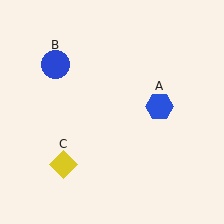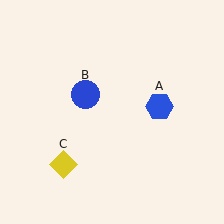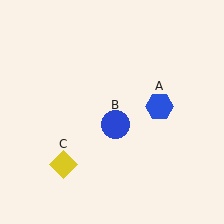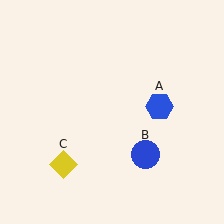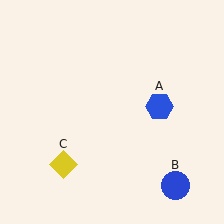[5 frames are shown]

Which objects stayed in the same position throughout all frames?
Blue hexagon (object A) and yellow diamond (object C) remained stationary.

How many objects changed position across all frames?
1 object changed position: blue circle (object B).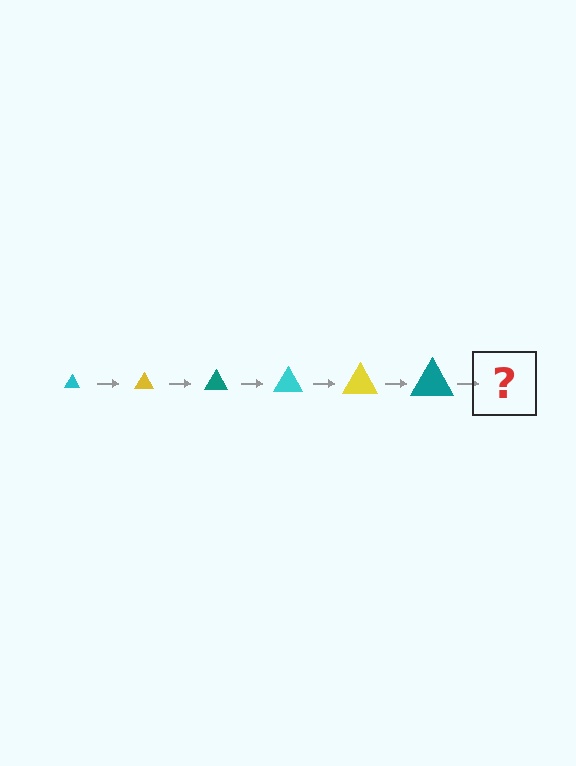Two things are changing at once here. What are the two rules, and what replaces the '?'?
The two rules are that the triangle grows larger each step and the color cycles through cyan, yellow, and teal. The '?' should be a cyan triangle, larger than the previous one.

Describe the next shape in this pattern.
It should be a cyan triangle, larger than the previous one.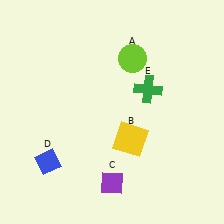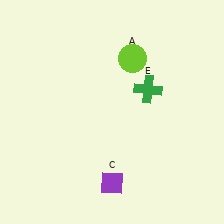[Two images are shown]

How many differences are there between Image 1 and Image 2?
There are 2 differences between the two images.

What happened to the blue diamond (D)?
The blue diamond (D) was removed in Image 2. It was in the bottom-left area of Image 1.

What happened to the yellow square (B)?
The yellow square (B) was removed in Image 2. It was in the bottom-right area of Image 1.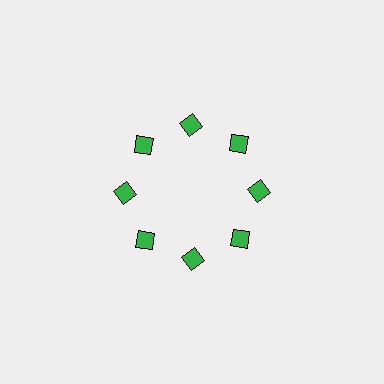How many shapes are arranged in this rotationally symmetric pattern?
There are 8 shapes, arranged in 8 groups of 1.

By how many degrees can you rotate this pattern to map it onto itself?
The pattern maps onto itself every 45 degrees of rotation.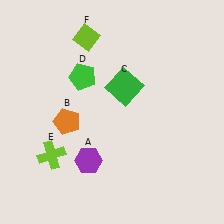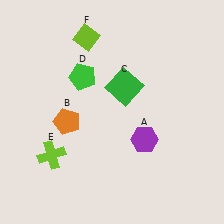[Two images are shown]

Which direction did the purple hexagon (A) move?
The purple hexagon (A) moved right.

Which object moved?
The purple hexagon (A) moved right.